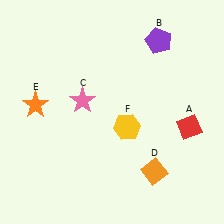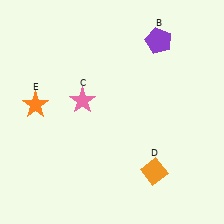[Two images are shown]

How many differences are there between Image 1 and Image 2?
There are 2 differences between the two images.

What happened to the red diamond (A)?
The red diamond (A) was removed in Image 2. It was in the bottom-right area of Image 1.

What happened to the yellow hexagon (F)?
The yellow hexagon (F) was removed in Image 2. It was in the bottom-right area of Image 1.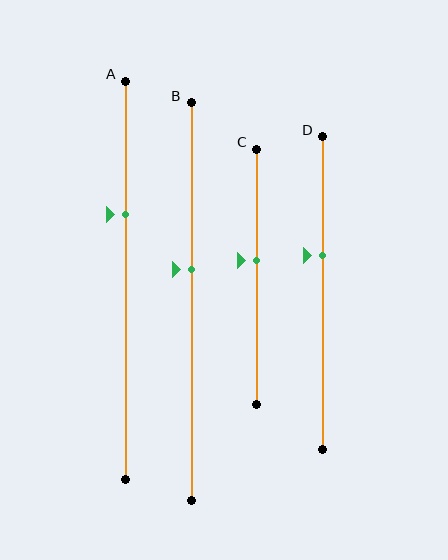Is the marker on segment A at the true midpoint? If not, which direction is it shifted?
No, the marker on segment A is shifted upward by about 16% of the segment length.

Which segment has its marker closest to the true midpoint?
Segment C has its marker closest to the true midpoint.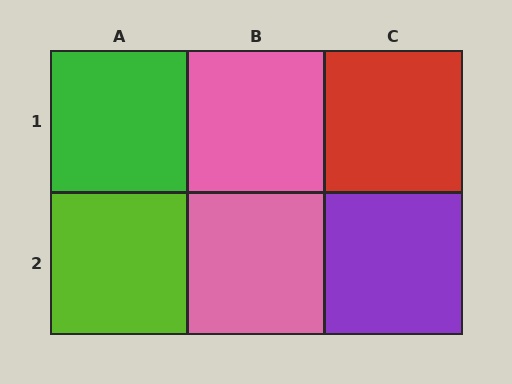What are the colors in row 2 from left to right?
Lime, pink, purple.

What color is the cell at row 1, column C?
Red.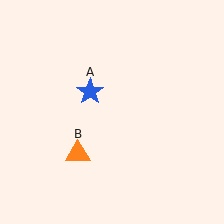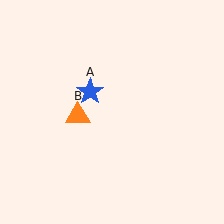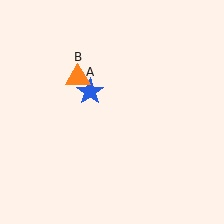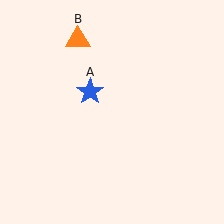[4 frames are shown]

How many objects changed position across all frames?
1 object changed position: orange triangle (object B).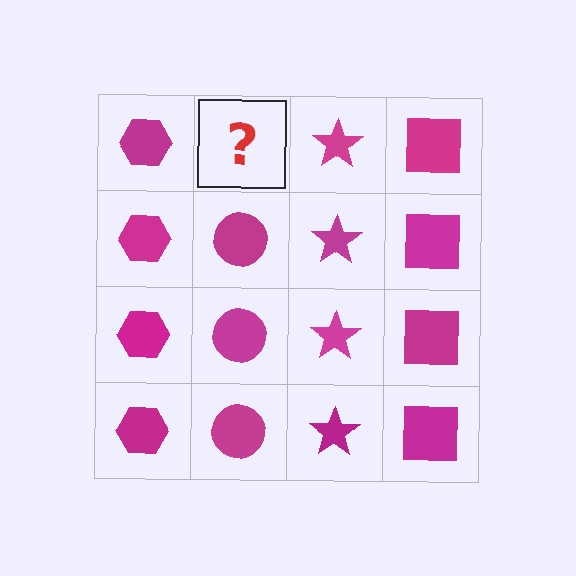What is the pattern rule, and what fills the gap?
The rule is that each column has a consistent shape. The gap should be filled with a magenta circle.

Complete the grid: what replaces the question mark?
The question mark should be replaced with a magenta circle.